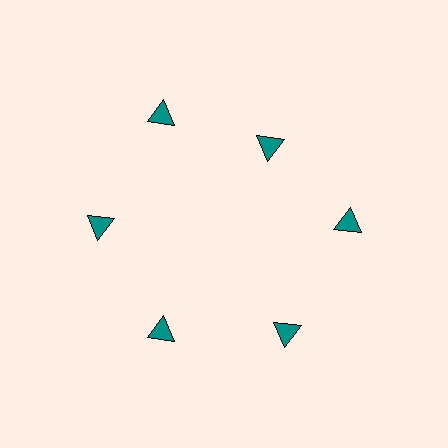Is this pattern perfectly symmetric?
No. The 6 teal triangles are arranged in a ring, but one element near the 1 o'clock position is pulled inward toward the center, breaking the 6-fold rotational symmetry.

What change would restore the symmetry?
The symmetry would be restored by moving it outward, back onto the ring so that all 6 triangles sit at equal angles and equal distance from the center.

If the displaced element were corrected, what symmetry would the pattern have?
It would have 6-fold rotational symmetry — the pattern would map onto itself every 60 degrees.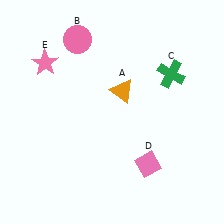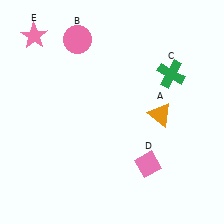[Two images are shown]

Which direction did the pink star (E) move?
The pink star (E) moved up.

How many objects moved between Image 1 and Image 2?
2 objects moved between the two images.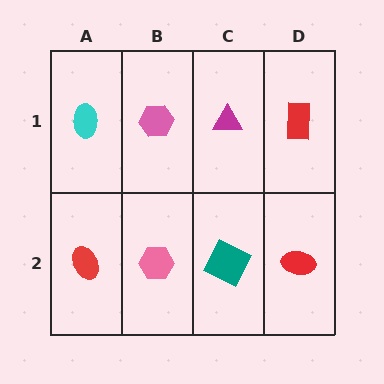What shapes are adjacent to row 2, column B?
A pink hexagon (row 1, column B), a red ellipse (row 2, column A), a teal square (row 2, column C).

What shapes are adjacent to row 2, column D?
A red rectangle (row 1, column D), a teal square (row 2, column C).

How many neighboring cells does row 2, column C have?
3.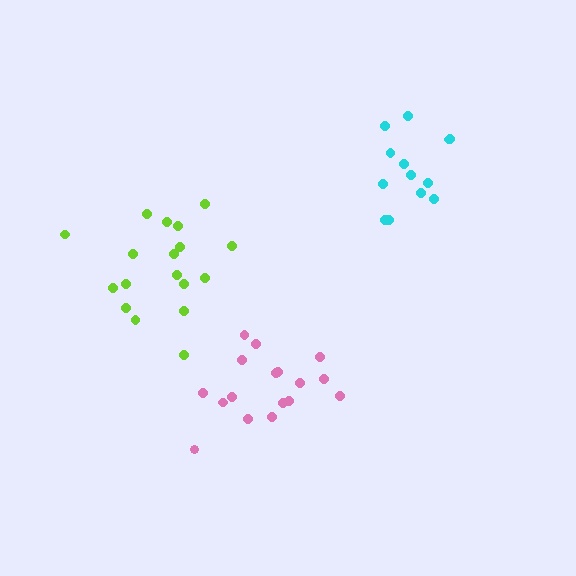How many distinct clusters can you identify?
There are 3 distinct clusters.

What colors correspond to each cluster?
The clusters are colored: pink, cyan, lime.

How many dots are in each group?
Group 1: 17 dots, Group 2: 13 dots, Group 3: 18 dots (48 total).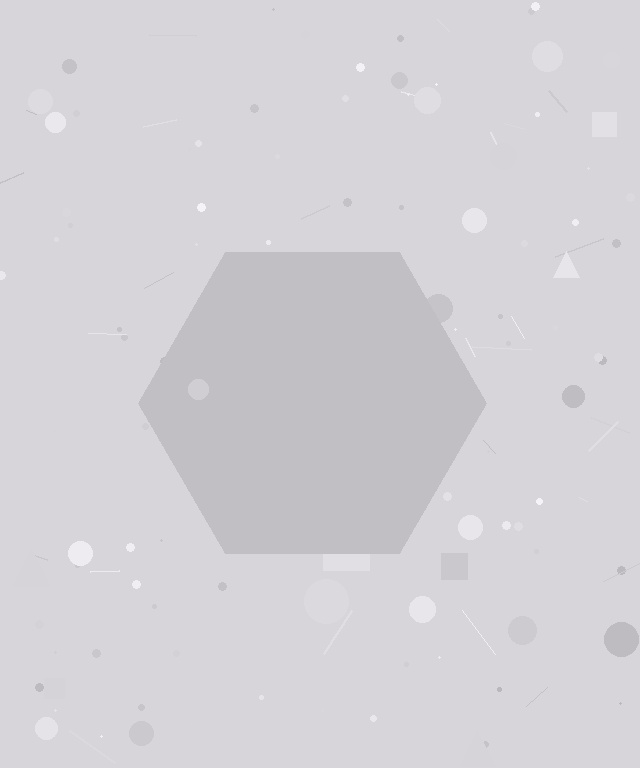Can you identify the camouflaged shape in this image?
The camouflaged shape is a hexagon.